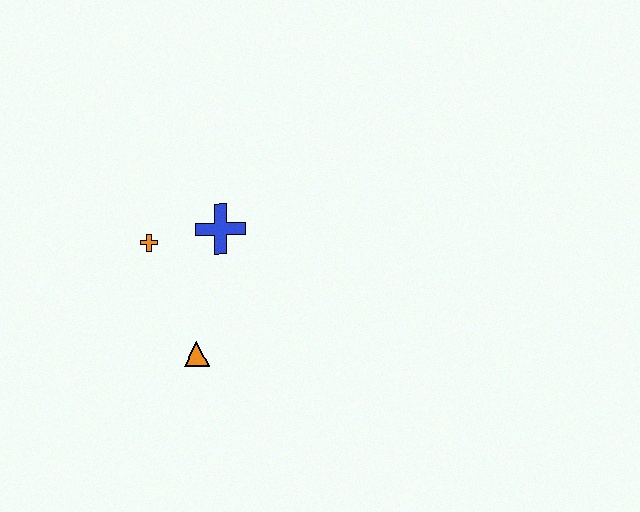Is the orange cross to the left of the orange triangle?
Yes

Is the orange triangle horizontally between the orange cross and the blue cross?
Yes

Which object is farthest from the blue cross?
The orange triangle is farthest from the blue cross.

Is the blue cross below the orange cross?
No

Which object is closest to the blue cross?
The orange cross is closest to the blue cross.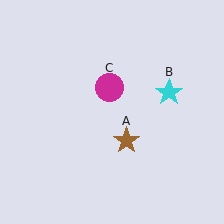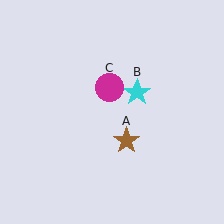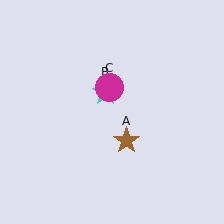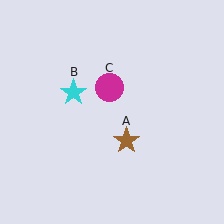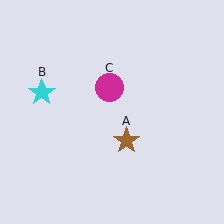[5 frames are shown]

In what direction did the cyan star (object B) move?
The cyan star (object B) moved left.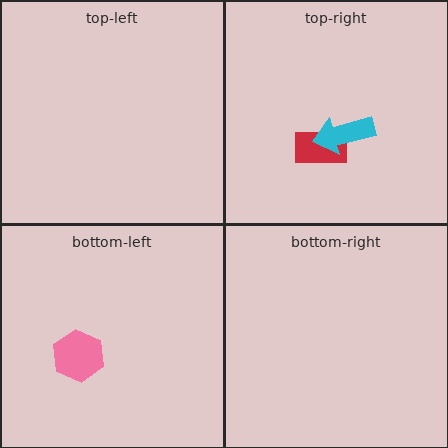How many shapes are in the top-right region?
2.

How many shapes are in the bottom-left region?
1.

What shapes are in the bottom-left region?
The pink hexagon.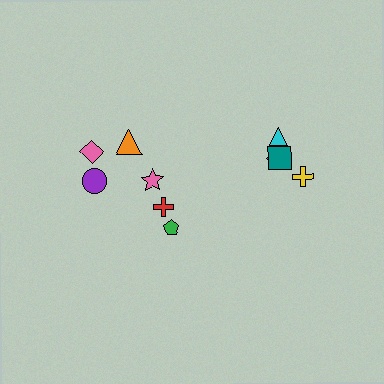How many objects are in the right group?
There are 4 objects.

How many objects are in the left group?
There are 6 objects.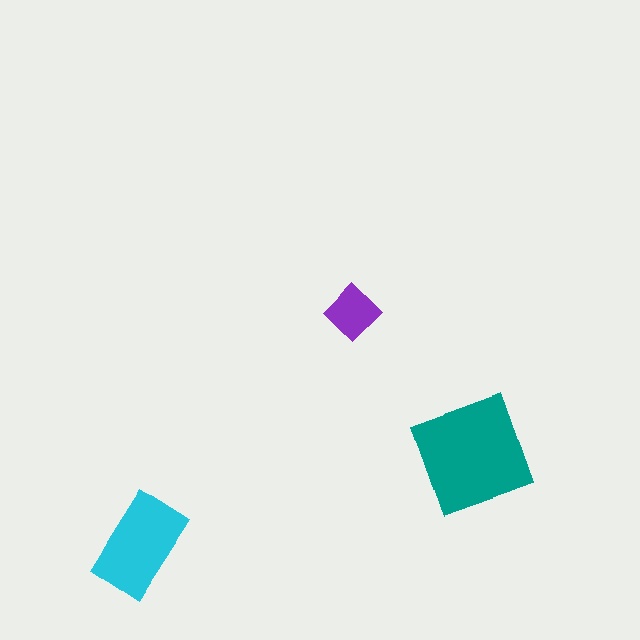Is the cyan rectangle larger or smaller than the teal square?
Smaller.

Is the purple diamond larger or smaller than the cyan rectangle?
Smaller.